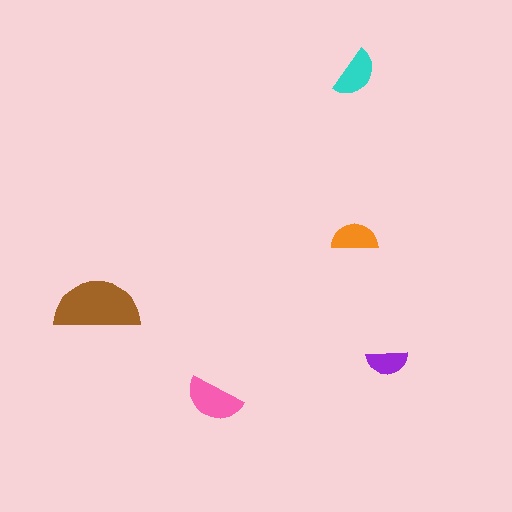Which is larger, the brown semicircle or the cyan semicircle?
The brown one.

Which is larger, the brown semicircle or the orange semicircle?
The brown one.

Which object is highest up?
The cyan semicircle is topmost.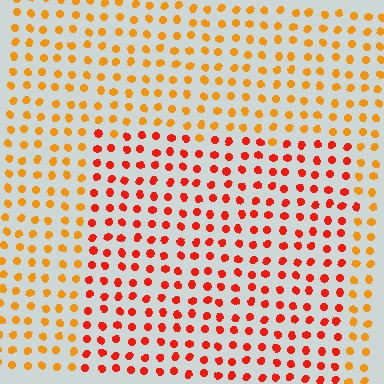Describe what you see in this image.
The image is filled with small orange elements in a uniform arrangement. A rectangle-shaped region is visible where the elements are tinted to a slightly different hue, forming a subtle color boundary.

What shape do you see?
I see a rectangle.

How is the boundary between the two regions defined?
The boundary is defined purely by a slight shift in hue (about 33 degrees). Spacing, size, and orientation are identical on both sides.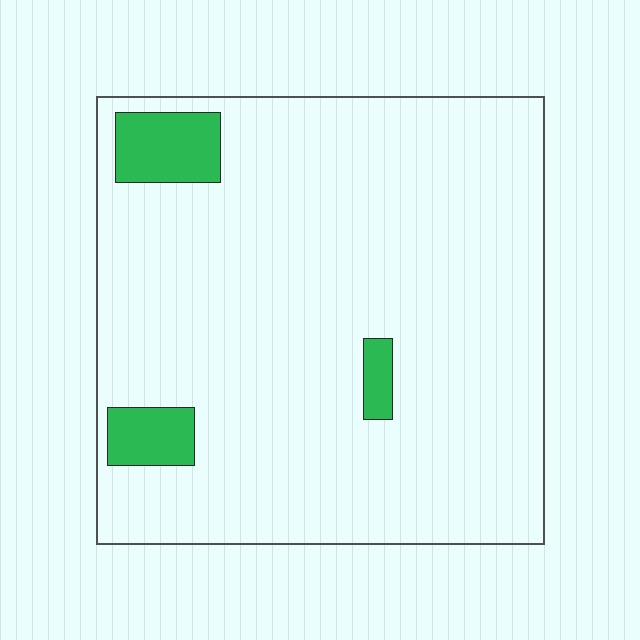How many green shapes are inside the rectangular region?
3.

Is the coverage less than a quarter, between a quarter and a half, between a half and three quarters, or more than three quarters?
Less than a quarter.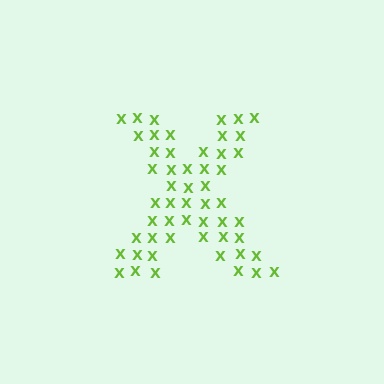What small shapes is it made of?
It is made of small letter X's.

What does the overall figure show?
The overall figure shows the letter X.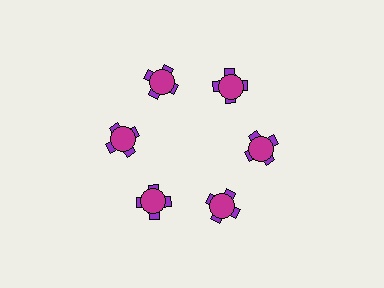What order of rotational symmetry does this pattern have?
This pattern has 6-fold rotational symmetry.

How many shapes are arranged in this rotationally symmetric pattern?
There are 12 shapes, arranged in 6 groups of 2.